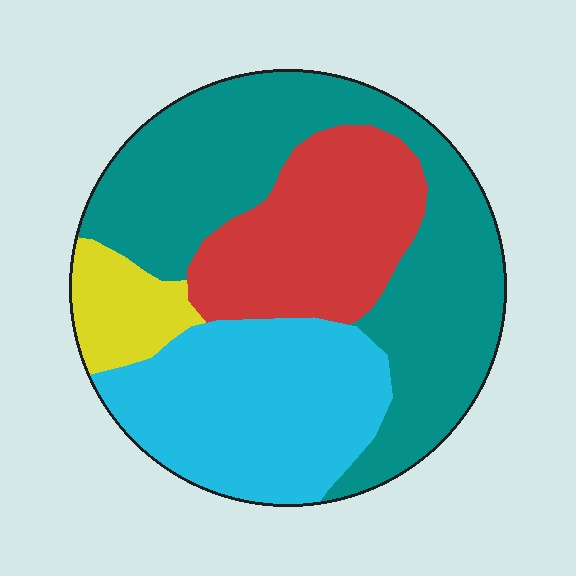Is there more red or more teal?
Teal.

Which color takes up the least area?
Yellow, at roughly 10%.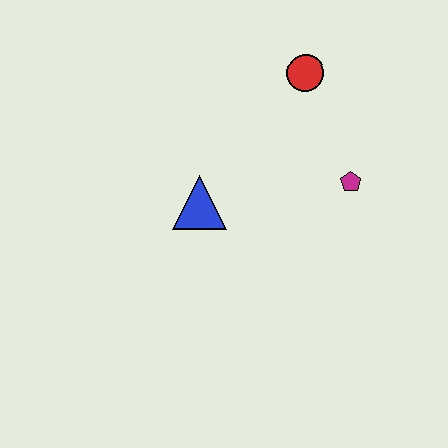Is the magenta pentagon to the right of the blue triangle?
Yes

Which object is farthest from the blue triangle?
The red circle is farthest from the blue triangle.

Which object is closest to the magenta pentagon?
The red circle is closest to the magenta pentagon.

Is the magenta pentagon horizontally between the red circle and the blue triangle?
No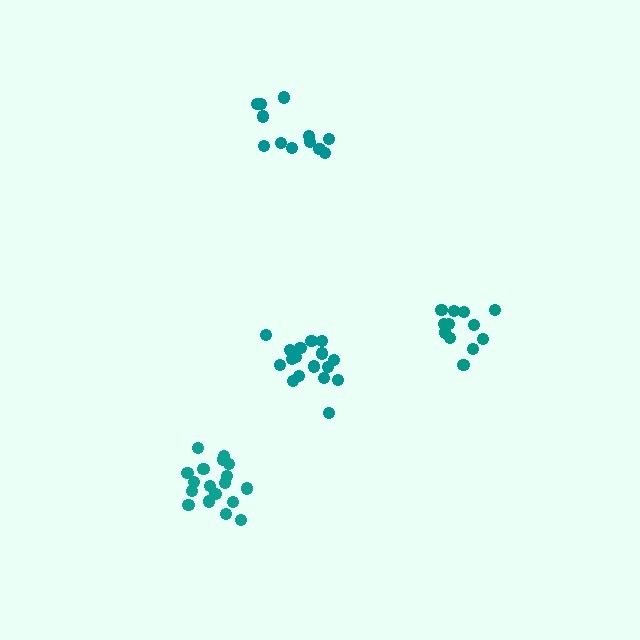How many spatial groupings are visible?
There are 4 spatial groupings.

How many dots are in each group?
Group 1: 12 dots, Group 2: 18 dots, Group 3: 17 dots, Group 4: 12 dots (59 total).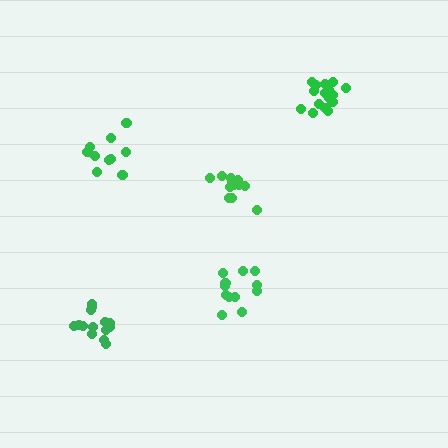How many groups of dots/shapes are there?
There are 5 groups.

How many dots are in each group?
Group 1: 14 dots, Group 2: 12 dots, Group 3: 16 dots, Group 4: 12 dots, Group 5: 10 dots (64 total).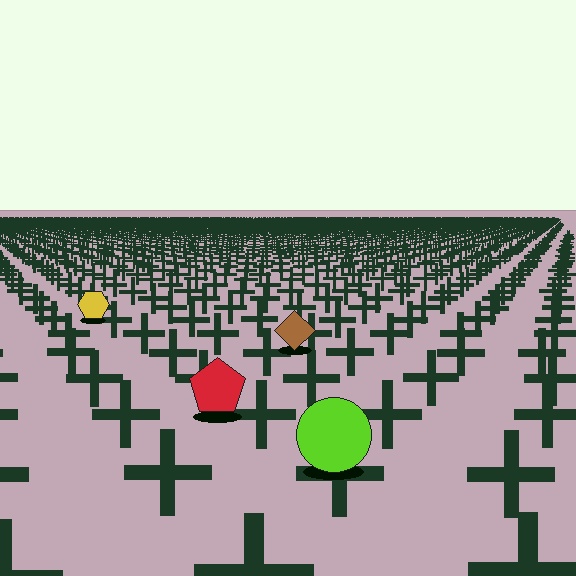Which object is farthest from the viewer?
The yellow hexagon is farthest from the viewer. It appears smaller and the ground texture around it is denser.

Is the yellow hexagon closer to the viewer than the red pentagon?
No. The red pentagon is closer — you can tell from the texture gradient: the ground texture is coarser near it.